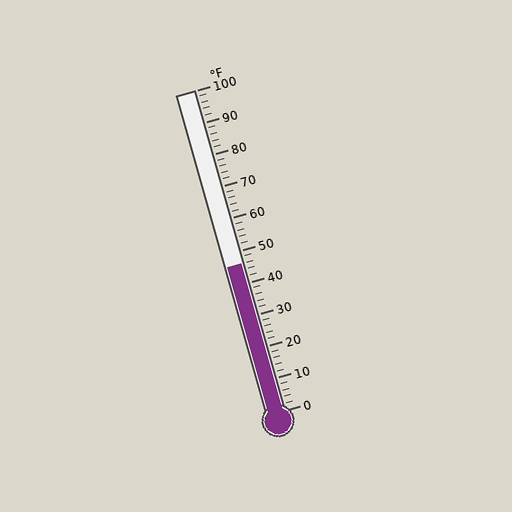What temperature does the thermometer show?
The thermometer shows approximately 46°F.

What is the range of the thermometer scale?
The thermometer scale ranges from 0°F to 100°F.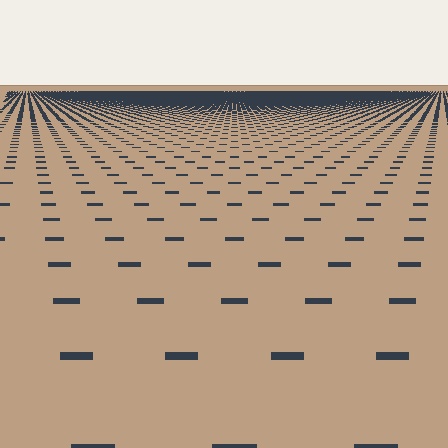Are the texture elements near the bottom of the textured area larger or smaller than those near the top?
Larger. Near the bottom, elements are closer to the viewer and appear at a bigger on-screen size.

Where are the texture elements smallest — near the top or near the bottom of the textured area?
Near the top.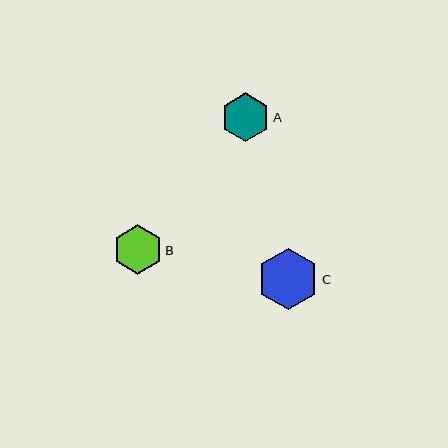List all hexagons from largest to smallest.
From largest to smallest: C, B, A.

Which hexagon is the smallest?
Hexagon A is the smallest with a size of approximately 49 pixels.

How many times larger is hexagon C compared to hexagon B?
Hexagon C is approximately 1.2 times the size of hexagon B.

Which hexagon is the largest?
Hexagon C is the largest with a size of approximately 61 pixels.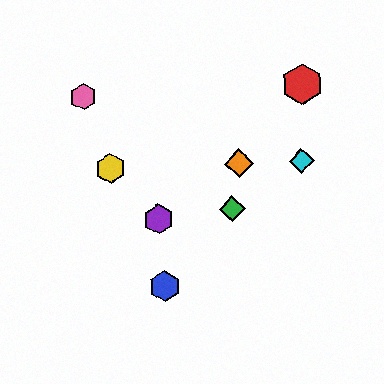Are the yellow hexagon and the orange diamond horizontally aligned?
Yes, both are at y≈168.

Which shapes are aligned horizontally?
The yellow hexagon, the orange diamond, the cyan diamond are aligned horizontally.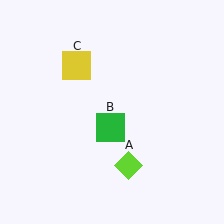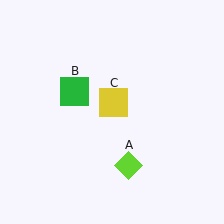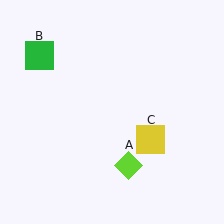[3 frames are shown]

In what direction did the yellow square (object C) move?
The yellow square (object C) moved down and to the right.